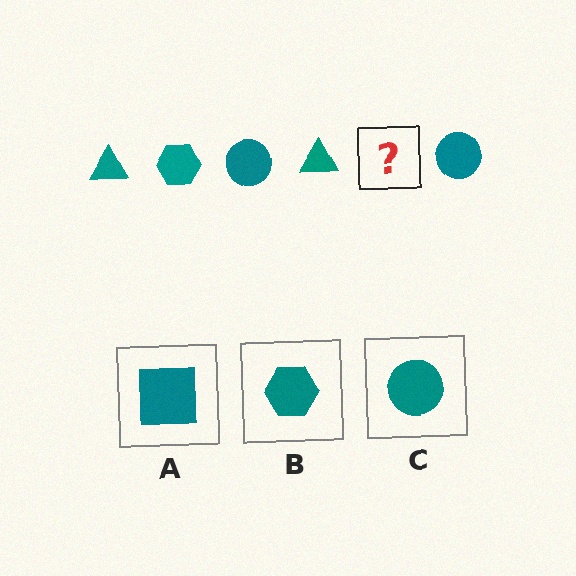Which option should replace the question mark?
Option B.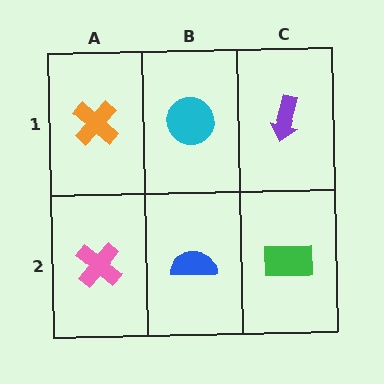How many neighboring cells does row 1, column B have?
3.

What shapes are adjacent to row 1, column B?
A blue semicircle (row 2, column B), an orange cross (row 1, column A), a purple arrow (row 1, column C).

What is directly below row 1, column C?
A green rectangle.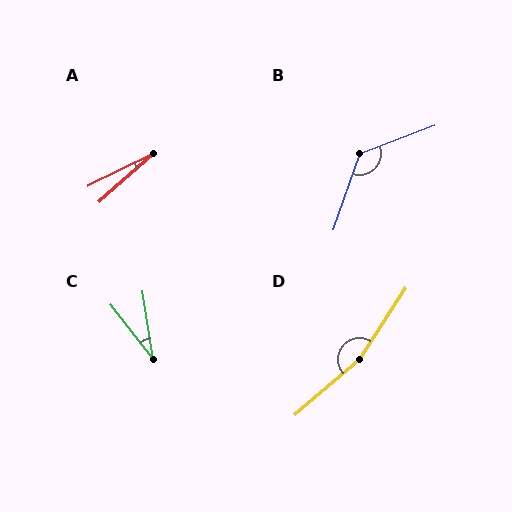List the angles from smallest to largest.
A (15°), C (29°), B (130°), D (164°).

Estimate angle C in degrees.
Approximately 29 degrees.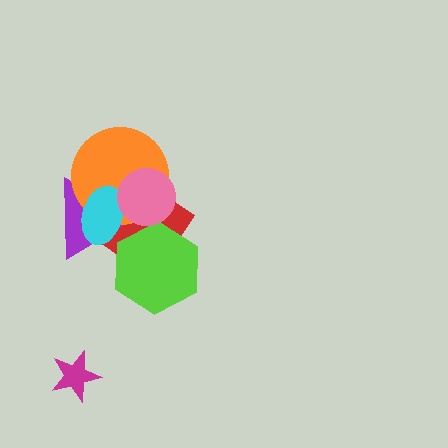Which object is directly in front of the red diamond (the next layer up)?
The purple triangle is directly in front of the red diamond.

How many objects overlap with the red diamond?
5 objects overlap with the red diamond.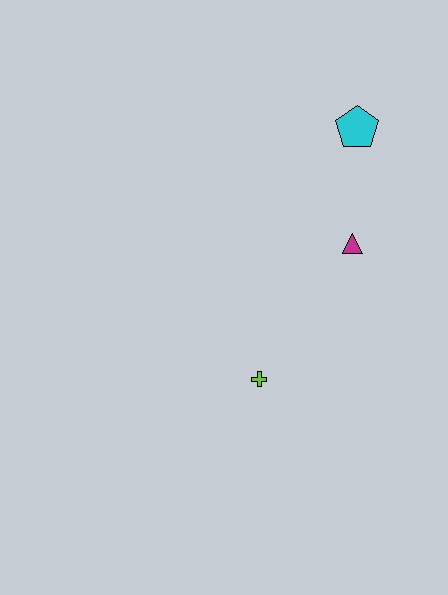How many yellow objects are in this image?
There are no yellow objects.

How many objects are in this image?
There are 3 objects.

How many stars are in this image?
There are no stars.